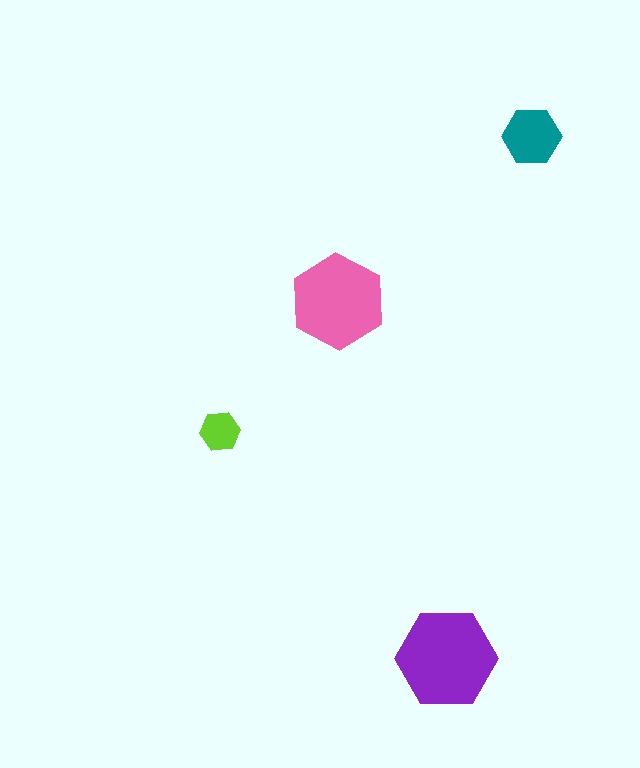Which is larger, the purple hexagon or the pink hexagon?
The purple one.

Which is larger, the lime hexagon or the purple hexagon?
The purple one.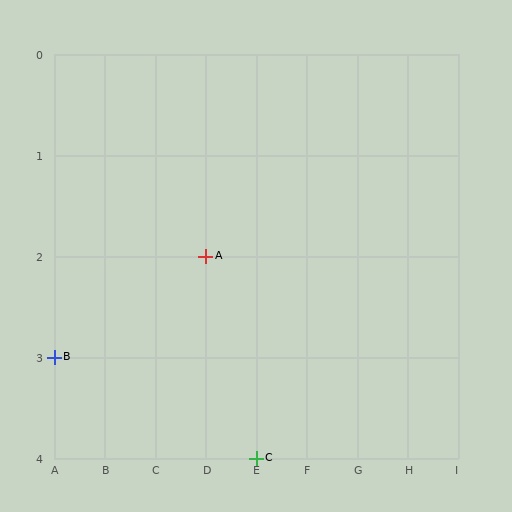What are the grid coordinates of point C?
Point C is at grid coordinates (E, 4).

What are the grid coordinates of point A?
Point A is at grid coordinates (D, 2).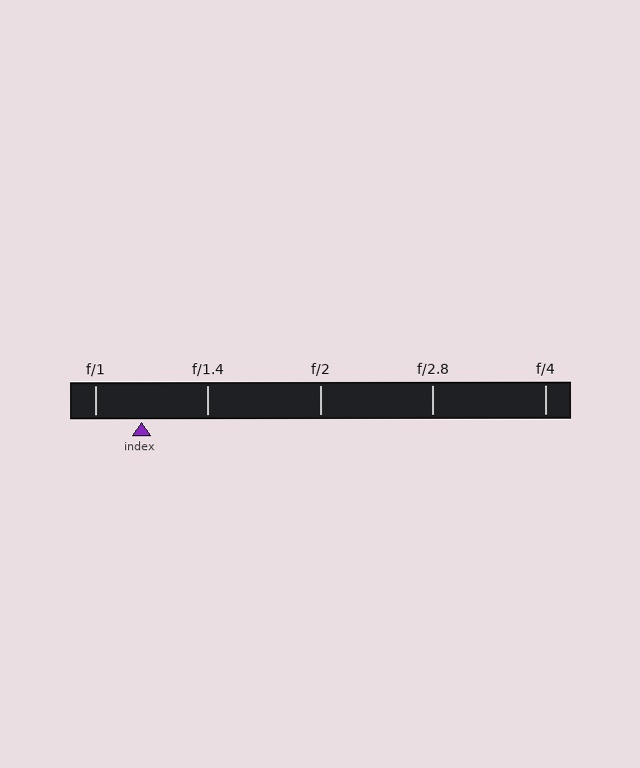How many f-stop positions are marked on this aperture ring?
There are 5 f-stop positions marked.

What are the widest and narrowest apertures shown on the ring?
The widest aperture shown is f/1 and the narrowest is f/4.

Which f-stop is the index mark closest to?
The index mark is closest to f/1.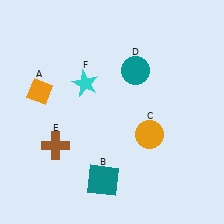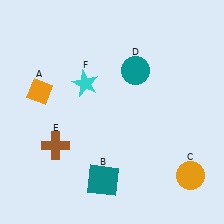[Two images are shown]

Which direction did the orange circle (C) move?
The orange circle (C) moved down.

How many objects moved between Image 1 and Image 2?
1 object moved between the two images.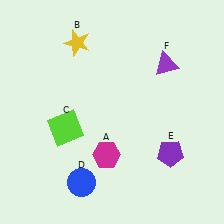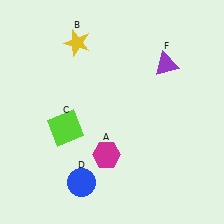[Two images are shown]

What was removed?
The purple pentagon (E) was removed in Image 2.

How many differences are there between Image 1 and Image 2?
There is 1 difference between the two images.